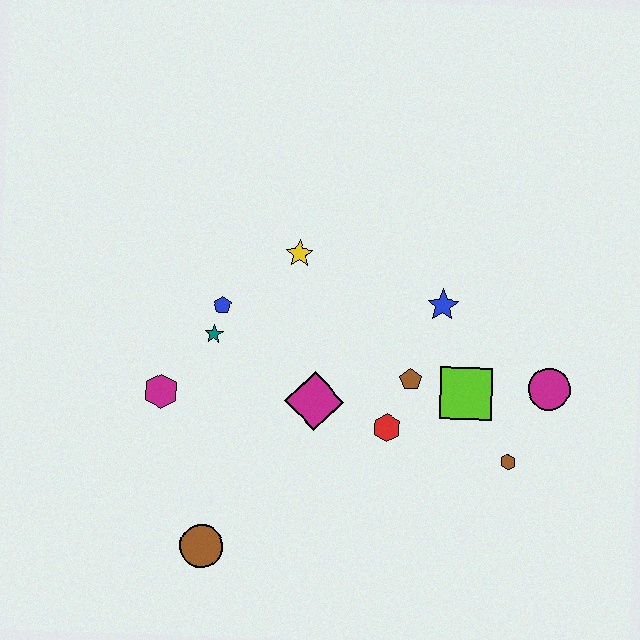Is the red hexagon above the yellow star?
No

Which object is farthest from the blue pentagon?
The magenta circle is farthest from the blue pentagon.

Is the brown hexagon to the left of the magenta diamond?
No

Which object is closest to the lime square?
The brown pentagon is closest to the lime square.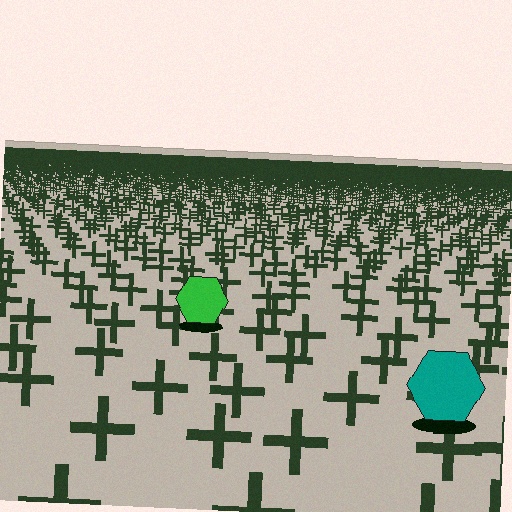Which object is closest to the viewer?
The teal hexagon is closest. The texture marks near it are larger and more spread out.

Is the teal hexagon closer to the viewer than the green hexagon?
Yes. The teal hexagon is closer — you can tell from the texture gradient: the ground texture is coarser near it.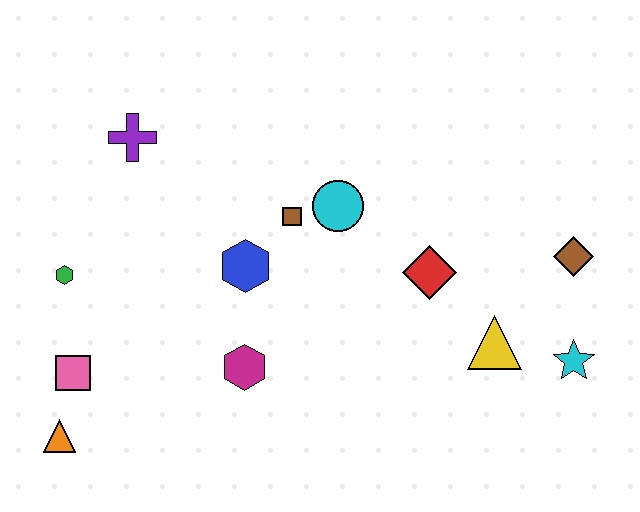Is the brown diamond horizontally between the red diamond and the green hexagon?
No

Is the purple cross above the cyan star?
Yes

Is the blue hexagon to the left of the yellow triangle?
Yes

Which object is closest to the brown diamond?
The cyan star is closest to the brown diamond.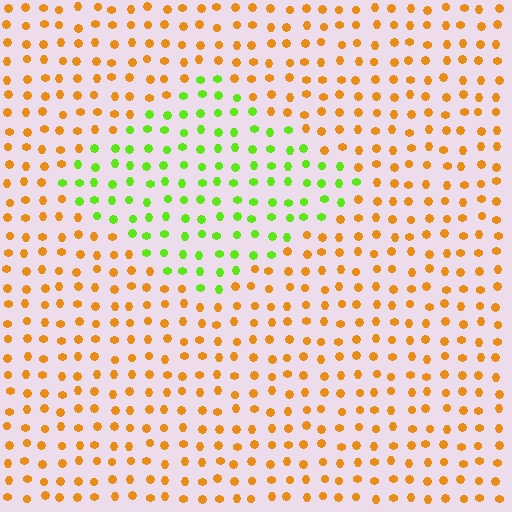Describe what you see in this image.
The image is filled with small orange elements in a uniform arrangement. A diamond-shaped region is visible where the elements are tinted to a slightly different hue, forming a subtle color boundary.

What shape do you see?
I see a diamond.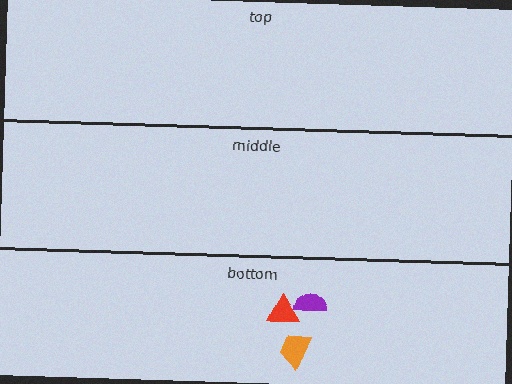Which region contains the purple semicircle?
The bottom region.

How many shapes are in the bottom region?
3.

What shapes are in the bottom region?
The purple semicircle, the orange trapezoid, the red triangle.